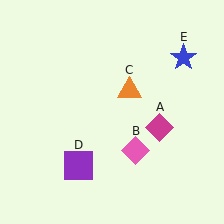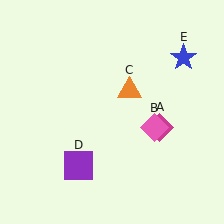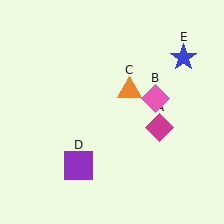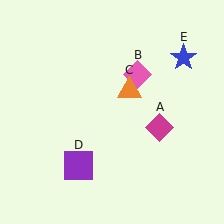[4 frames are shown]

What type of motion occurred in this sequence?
The pink diamond (object B) rotated counterclockwise around the center of the scene.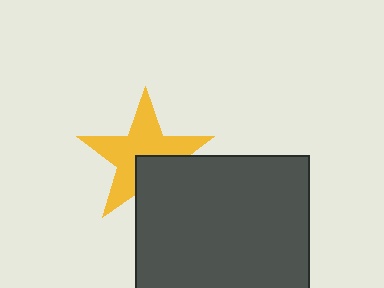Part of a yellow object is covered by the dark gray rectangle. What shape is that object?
It is a star.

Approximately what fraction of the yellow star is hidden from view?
Roughly 31% of the yellow star is hidden behind the dark gray rectangle.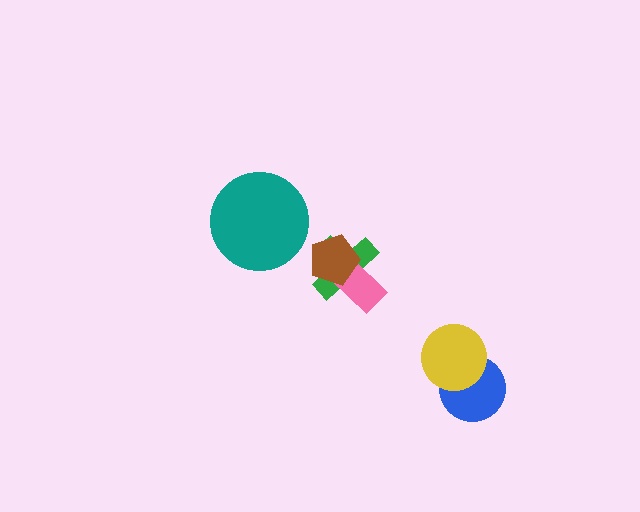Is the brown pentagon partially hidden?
No, no other shape covers it.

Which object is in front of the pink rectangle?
The brown pentagon is in front of the pink rectangle.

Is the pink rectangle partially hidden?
Yes, it is partially covered by another shape.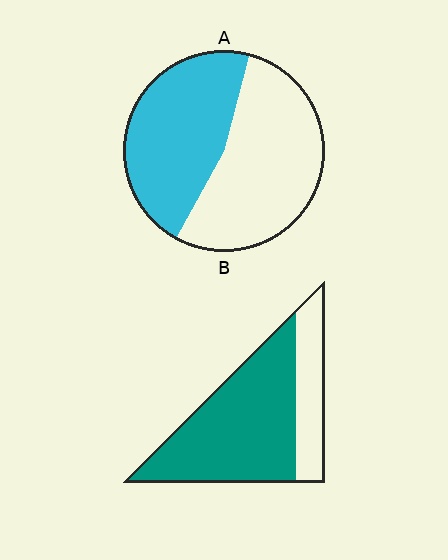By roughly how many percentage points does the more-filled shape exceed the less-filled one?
By roughly 25 percentage points (B over A).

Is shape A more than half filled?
Roughly half.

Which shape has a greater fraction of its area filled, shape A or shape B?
Shape B.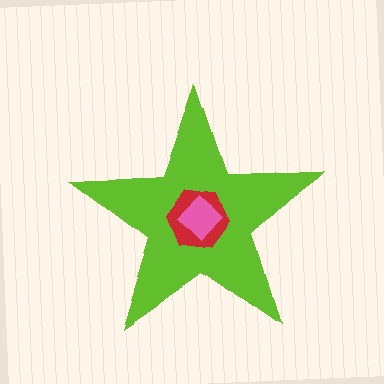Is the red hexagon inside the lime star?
Yes.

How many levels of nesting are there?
3.